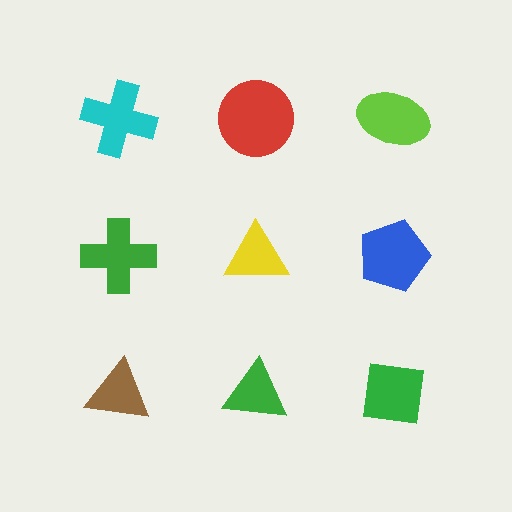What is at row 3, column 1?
A brown triangle.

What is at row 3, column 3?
A green square.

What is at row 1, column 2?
A red circle.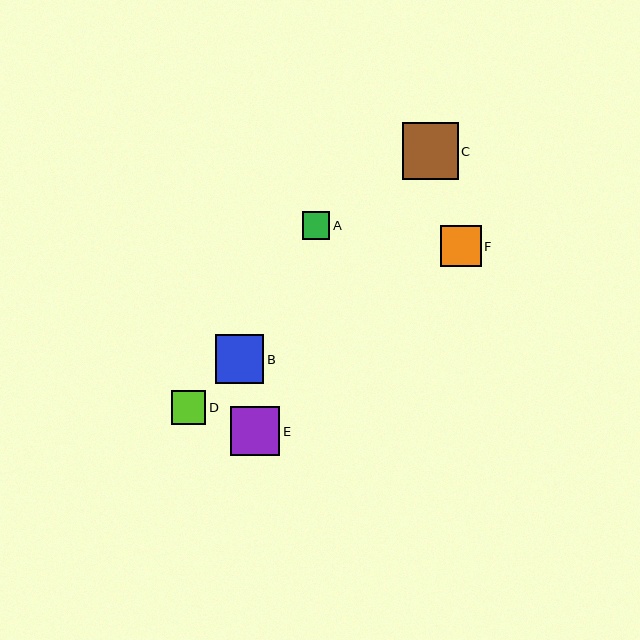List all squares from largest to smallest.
From largest to smallest: C, E, B, F, D, A.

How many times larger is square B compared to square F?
Square B is approximately 1.2 times the size of square F.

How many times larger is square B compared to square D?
Square B is approximately 1.4 times the size of square D.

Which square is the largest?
Square C is the largest with a size of approximately 56 pixels.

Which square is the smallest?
Square A is the smallest with a size of approximately 28 pixels.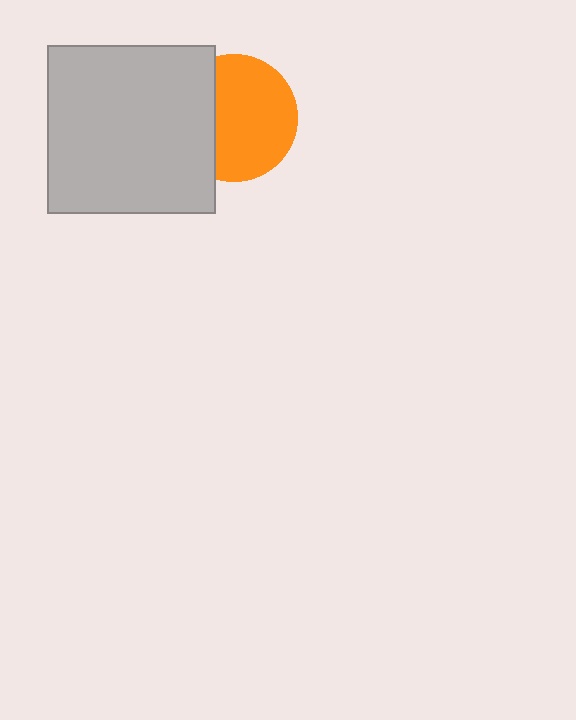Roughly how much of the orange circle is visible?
Most of it is visible (roughly 68%).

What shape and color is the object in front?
The object in front is a light gray square.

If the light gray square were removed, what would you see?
You would see the complete orange circle.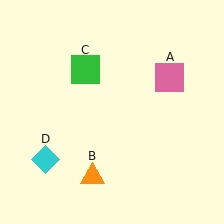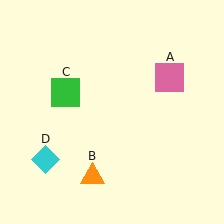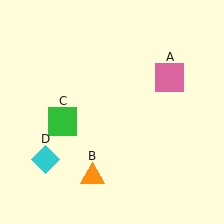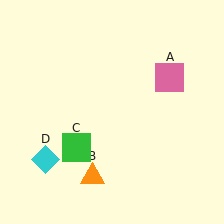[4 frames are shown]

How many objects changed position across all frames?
1 object changed position: green square (object C).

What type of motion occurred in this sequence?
The green square (object C) rotated counterclockwise around the center of the scene.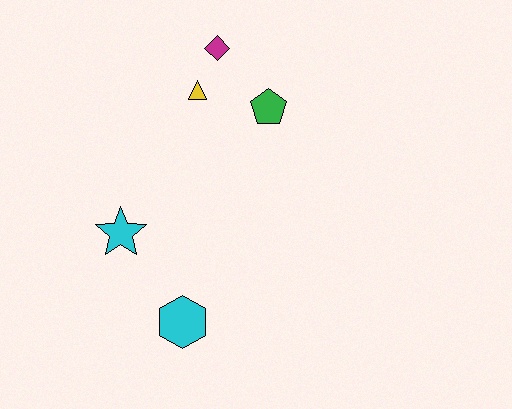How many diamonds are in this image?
There is 1 diamond.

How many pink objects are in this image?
There are no pink objects.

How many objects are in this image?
There are 5 objects.